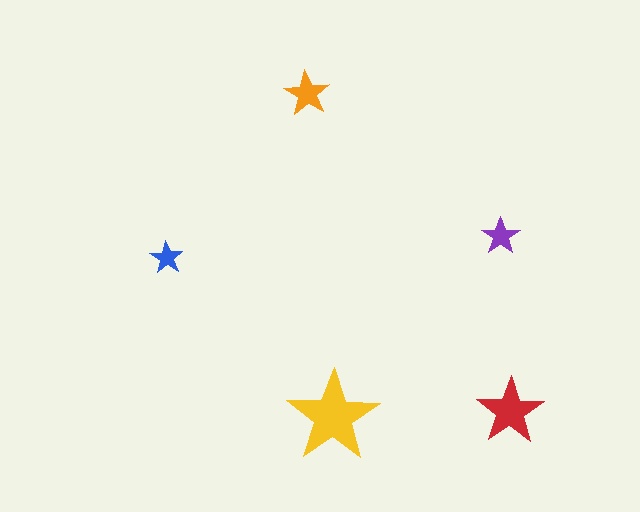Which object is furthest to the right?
The red star is rightmost.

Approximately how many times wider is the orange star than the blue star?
About 1.5 times wider.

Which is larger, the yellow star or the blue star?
The yellow one.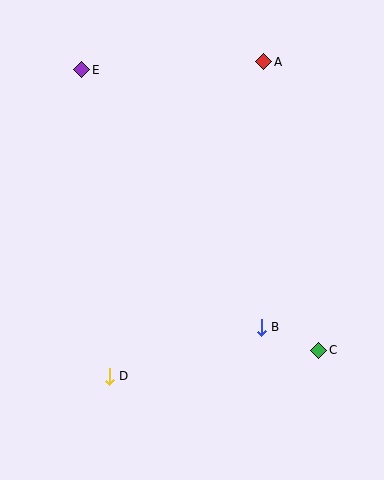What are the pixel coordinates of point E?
Point E is at (82, 70).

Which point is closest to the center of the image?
Point B at (261, 327) is closest to the center.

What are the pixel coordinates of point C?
Point C is at (319, 350).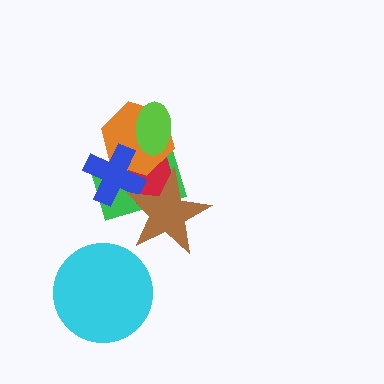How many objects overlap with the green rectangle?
5 objects overlap with the green rectangle.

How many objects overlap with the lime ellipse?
3 objects overlap with the lime ellipse.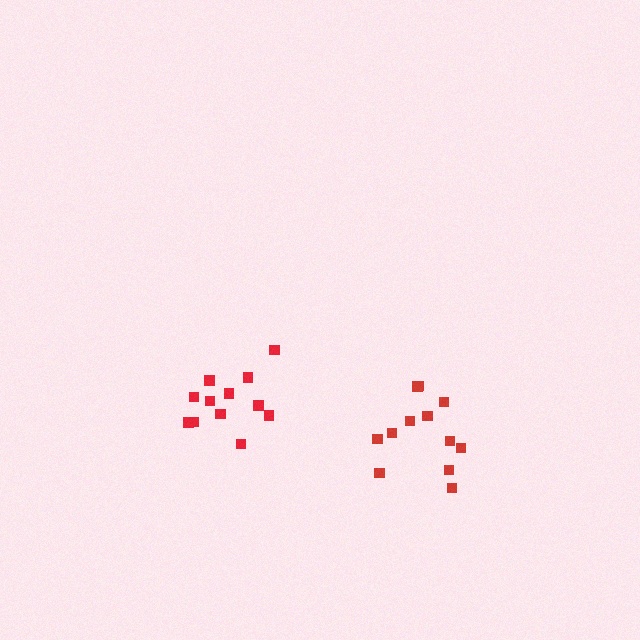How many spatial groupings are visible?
There are 2 spatial groupings.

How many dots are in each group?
Group 1: 12 dots, Group 2: 12 dots (24 total).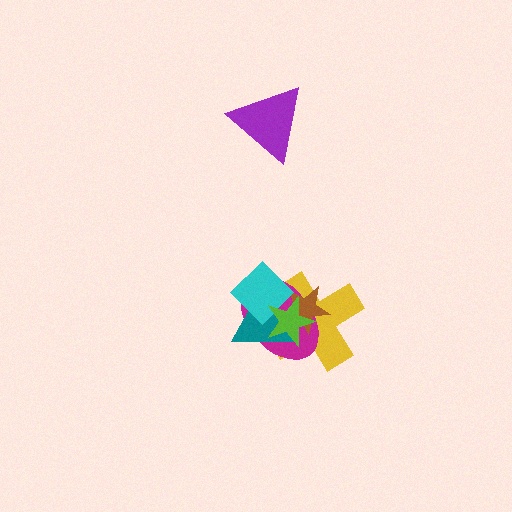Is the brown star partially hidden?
Yes, it is partially covered by another shape.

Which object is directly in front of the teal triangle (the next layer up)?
The brown star is directly in front of the teal triangle.